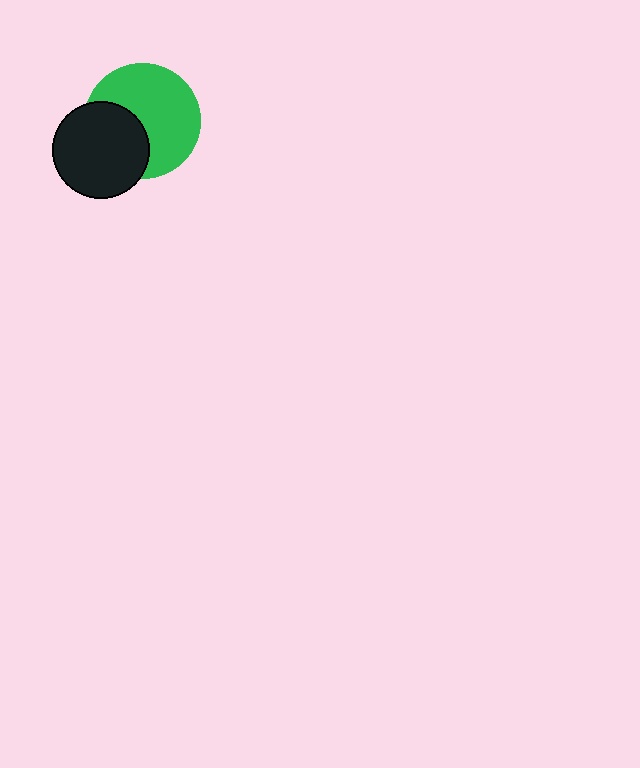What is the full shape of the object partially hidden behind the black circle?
The partially hidden object is a green circle.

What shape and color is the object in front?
The object in front is a black circle.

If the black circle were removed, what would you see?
You would see the complete green circle.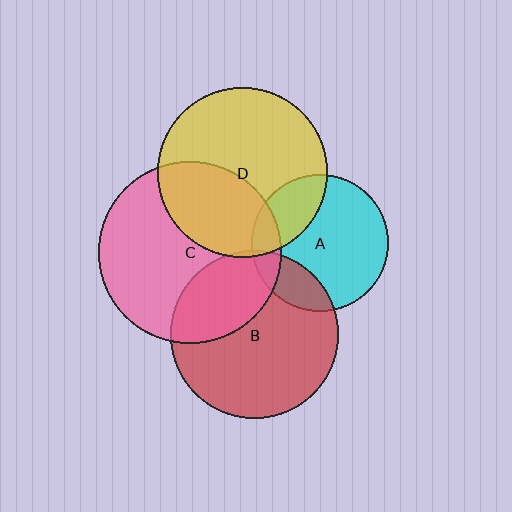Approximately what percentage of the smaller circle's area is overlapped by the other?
Approximately 35%.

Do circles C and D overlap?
Yes.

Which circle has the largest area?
Circle C (pink).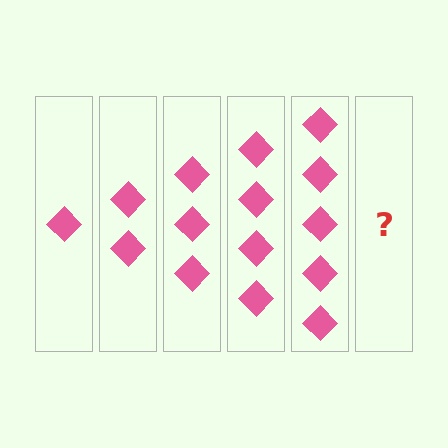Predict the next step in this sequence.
The next step is 6 diamonds.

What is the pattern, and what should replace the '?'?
The pattern is that each step adds one more diamond. The '?' should be 6 diamonds.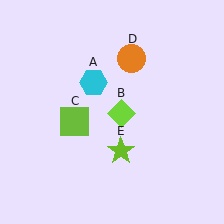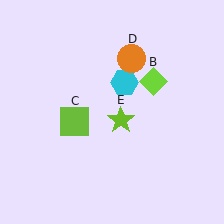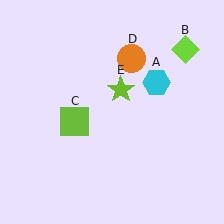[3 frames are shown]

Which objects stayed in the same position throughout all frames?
Lime square (object C) and orange circle (object D) remained stationary.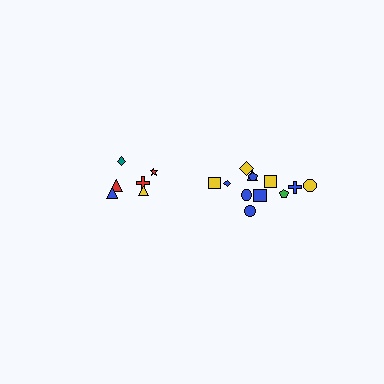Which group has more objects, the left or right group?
The right group.